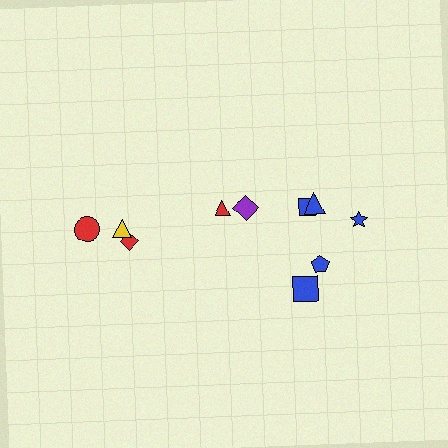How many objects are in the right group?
There are 6 objects.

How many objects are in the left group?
There are 4 objects.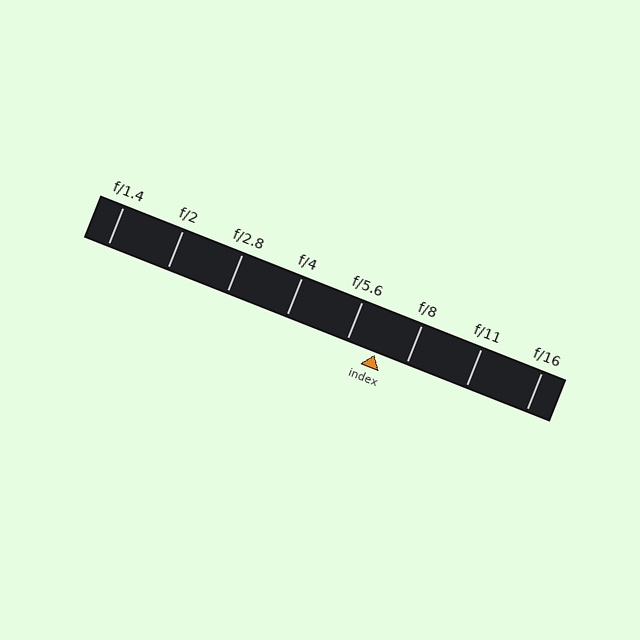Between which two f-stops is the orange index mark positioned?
The index mark is between f/5.6 and f/8.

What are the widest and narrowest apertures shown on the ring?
The widest aperture shown is f/1.4 and the narrowest is f/16.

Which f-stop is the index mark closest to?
The index mark is closest to f/5.6.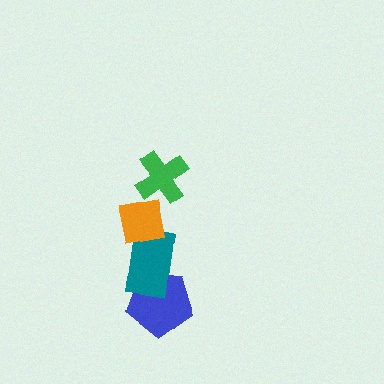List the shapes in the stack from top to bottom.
From top to bottom: the green cross, the orange square, the teal rectangle, the blue pentagon.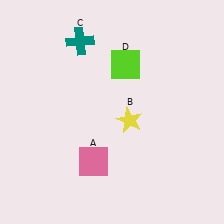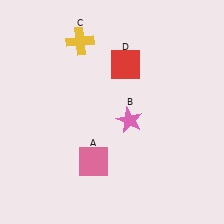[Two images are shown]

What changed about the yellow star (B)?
In Image 1, B is yellow. In Image 2, it changed to pink.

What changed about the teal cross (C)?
In Image 1, C is teal. In Image 2, it changed to yellow.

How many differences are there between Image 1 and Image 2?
There are 3 differences between the two images.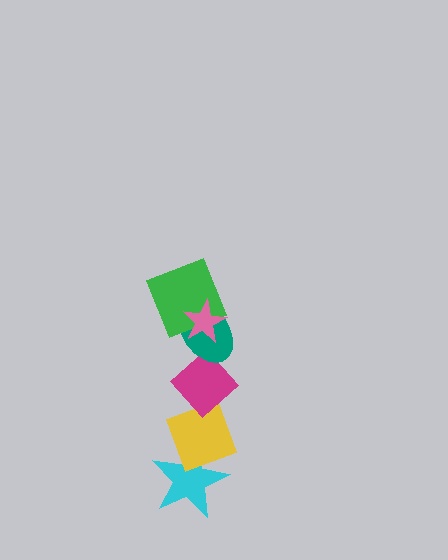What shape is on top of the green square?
The pink star is on top of the green square.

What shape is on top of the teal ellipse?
The green square is on top of the teal ellipse.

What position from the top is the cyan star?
The cyan star is 6th from the top.